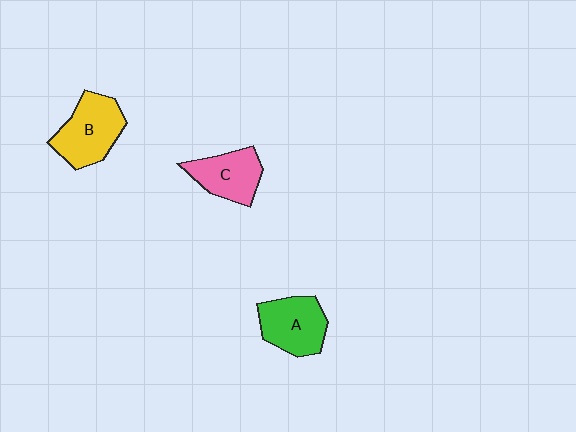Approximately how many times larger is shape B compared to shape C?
Approximately 1.2 times.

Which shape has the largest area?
Shape B (yellow).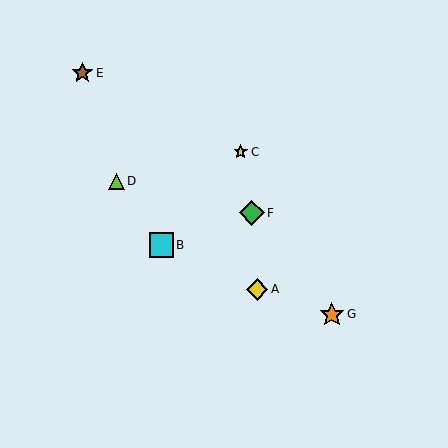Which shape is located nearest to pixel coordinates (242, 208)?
The green diamond (labeled F) at (252, 213) is nearest to that location.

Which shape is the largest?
The green diamond (labeled F) is the largest.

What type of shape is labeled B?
Shape B is a cyan square.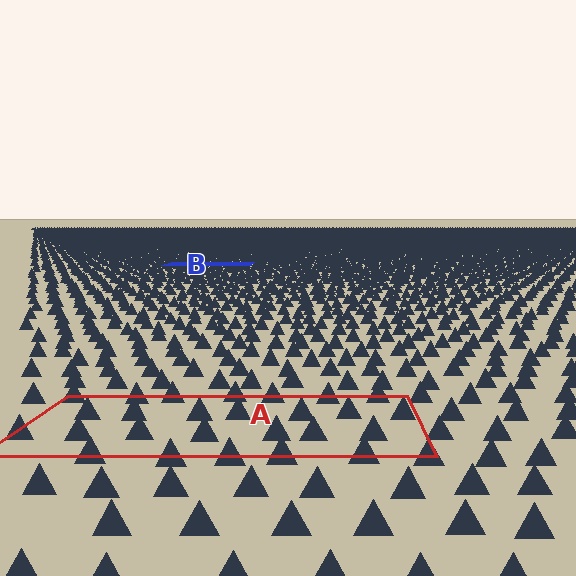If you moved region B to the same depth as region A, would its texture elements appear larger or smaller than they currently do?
They would appear larger. At a closer depth, the same texture elements are projected at a bigger on-screen size.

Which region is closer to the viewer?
Region A is closer. The texture elements there are larger and more spread out.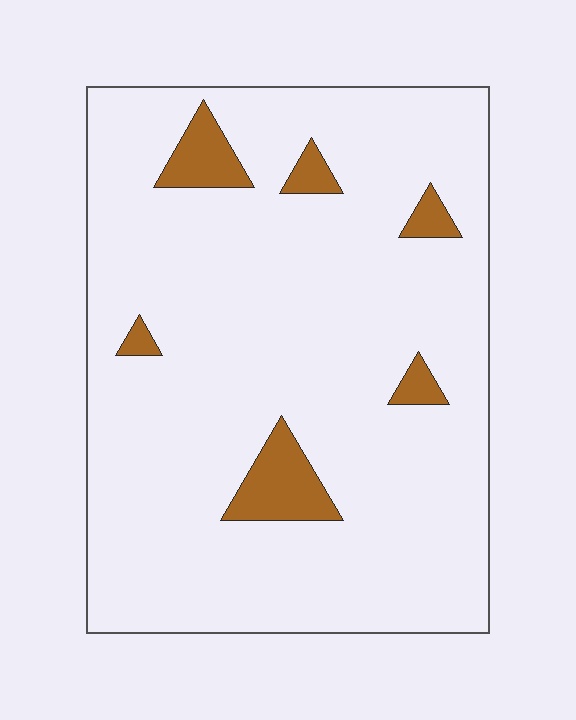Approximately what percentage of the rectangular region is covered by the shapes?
Approximately 10%.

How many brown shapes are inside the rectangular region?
6.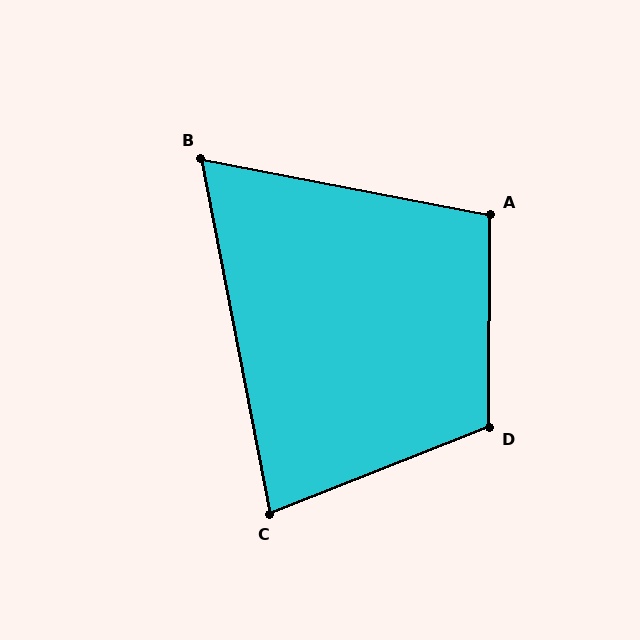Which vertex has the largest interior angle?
D, at approximately 112 degrees.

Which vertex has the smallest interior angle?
B, at approximately 68 degrees.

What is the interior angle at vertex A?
Approximately 101 degrees (obtuse).